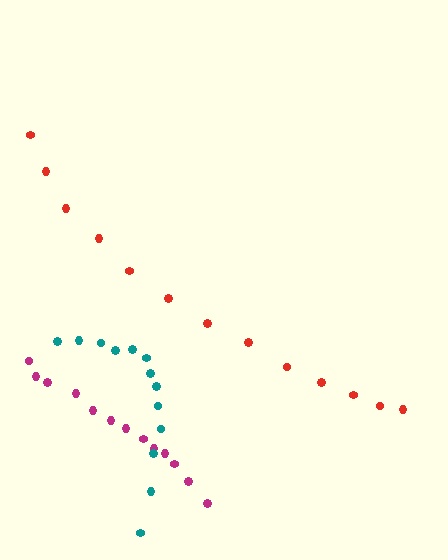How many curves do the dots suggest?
There are 3 distinct paths.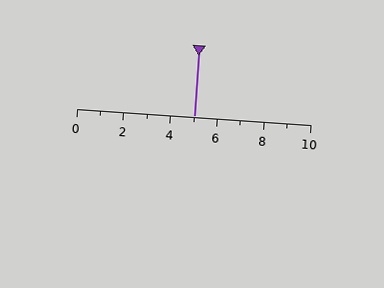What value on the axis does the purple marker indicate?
The marker indicates approximately 5.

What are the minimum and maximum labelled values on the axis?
The axis runs from 0 to 10.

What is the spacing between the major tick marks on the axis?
The major ticks are spaced 2 apart.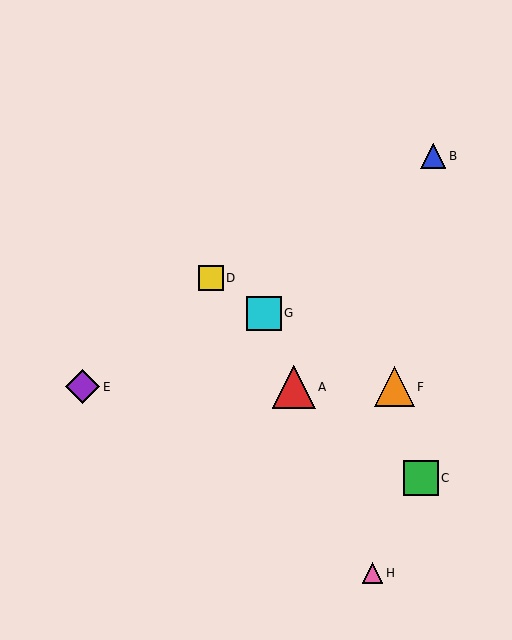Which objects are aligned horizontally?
Objects A, E, F are aligned horizontally.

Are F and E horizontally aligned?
Yes, both are at y≈387.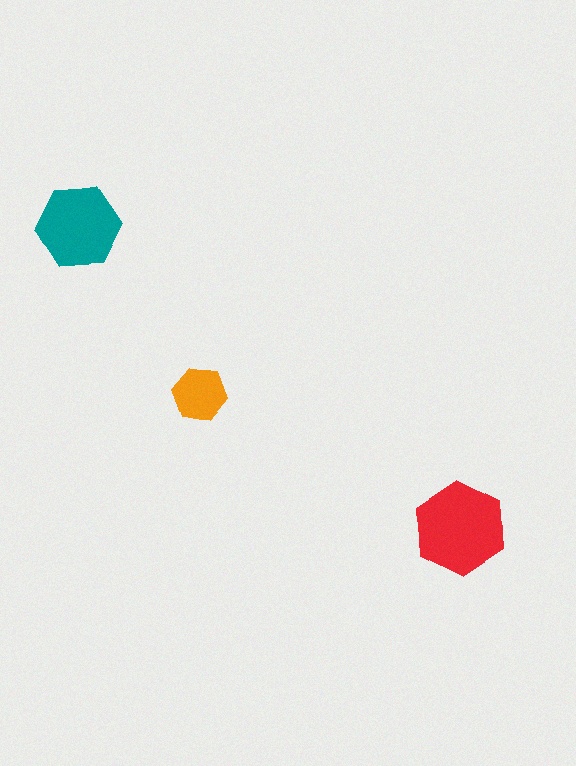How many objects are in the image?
There are 3 objects in the image.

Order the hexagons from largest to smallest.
the red one, the teal one, the orange one.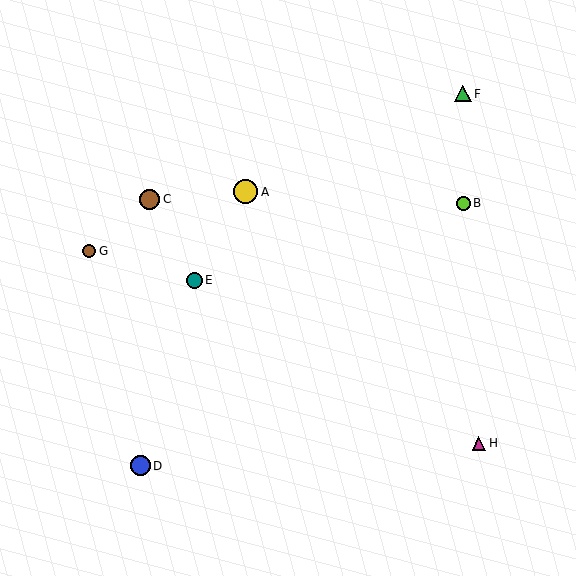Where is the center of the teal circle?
The center of the teal circle is at (194, 280).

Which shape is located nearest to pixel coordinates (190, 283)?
The teal circle (labeled E) at (194, 280) is nearest to that location.